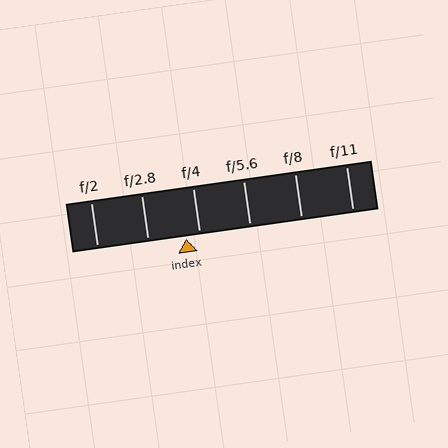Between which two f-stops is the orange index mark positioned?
The index mark is between f/2.8 and f/4.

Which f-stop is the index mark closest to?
The index mark is closest to f/4.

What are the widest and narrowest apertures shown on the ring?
The widest aperture shown is f/2 and the narrowest is f/11.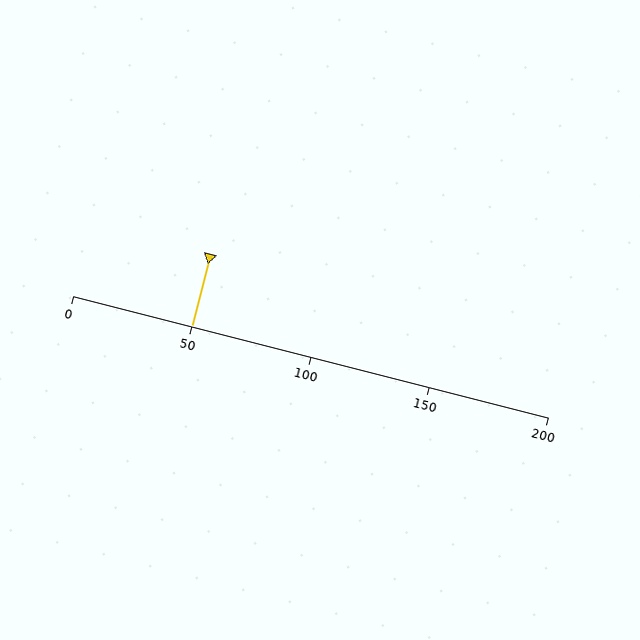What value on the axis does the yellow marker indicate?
The marker indicates approximately 50.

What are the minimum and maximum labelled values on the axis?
The axis runs from 0 to 200.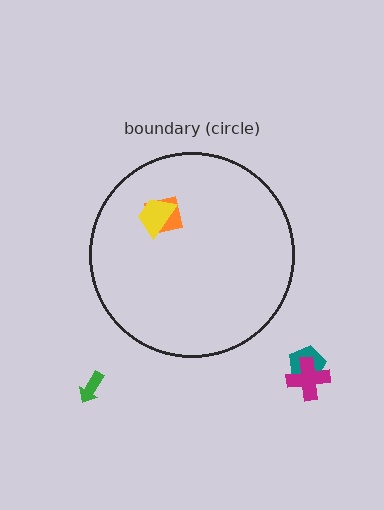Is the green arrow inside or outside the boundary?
Outside.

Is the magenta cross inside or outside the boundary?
Outside.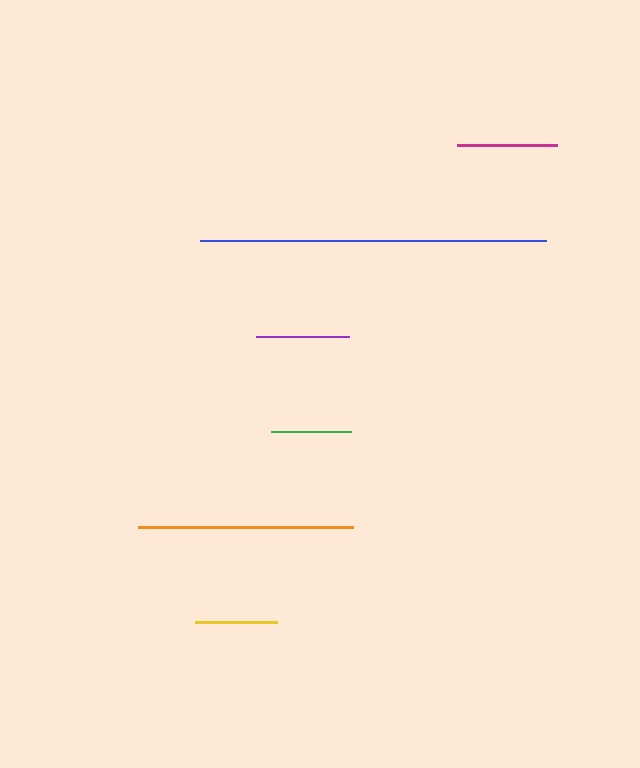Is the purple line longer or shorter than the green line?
The purple line is longer than the green line.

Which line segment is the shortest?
The green line is the shortest at approximately 80 pixels.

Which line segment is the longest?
The blue line is the longest at approximately 346 pixels.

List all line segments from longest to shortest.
From longest to shortest: blue, orange, magenta, purple, yellow, green.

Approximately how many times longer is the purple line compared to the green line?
The purple line is approximately 1.2 times the length of the green line.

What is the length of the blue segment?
The blue segment is approximately 346 pixels long.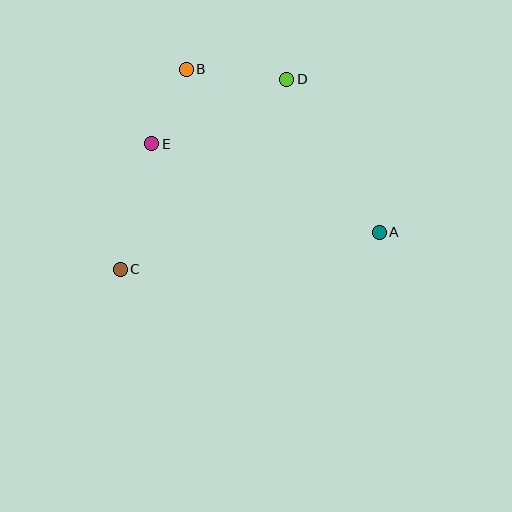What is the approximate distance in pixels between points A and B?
The distance between A and B is approximately 253 pixels.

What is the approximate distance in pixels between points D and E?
The distance between D and E is approximately 149 pixels.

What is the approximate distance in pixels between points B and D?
The distance between B and D is approximately 101 pixels.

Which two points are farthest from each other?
Points A and C are farthest from each other.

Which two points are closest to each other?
Points B and E are closest to each other.